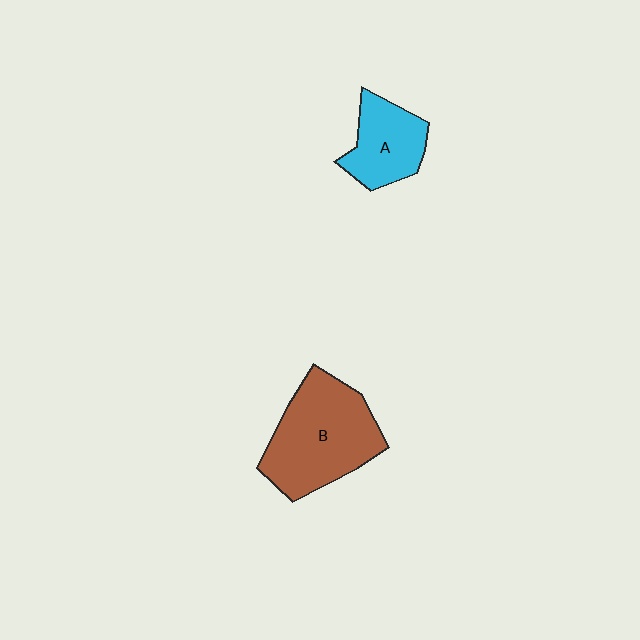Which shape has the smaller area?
Shape A (cyan).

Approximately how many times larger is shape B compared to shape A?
Approximately 1.8 times.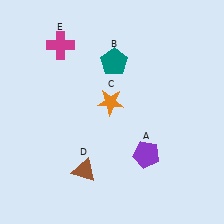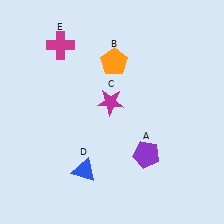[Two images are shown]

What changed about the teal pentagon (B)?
In Image 1, B is teal. In Image 2, it changed to orange.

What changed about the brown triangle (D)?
In Image 1, D is brown. In Image 2, it changed to blue.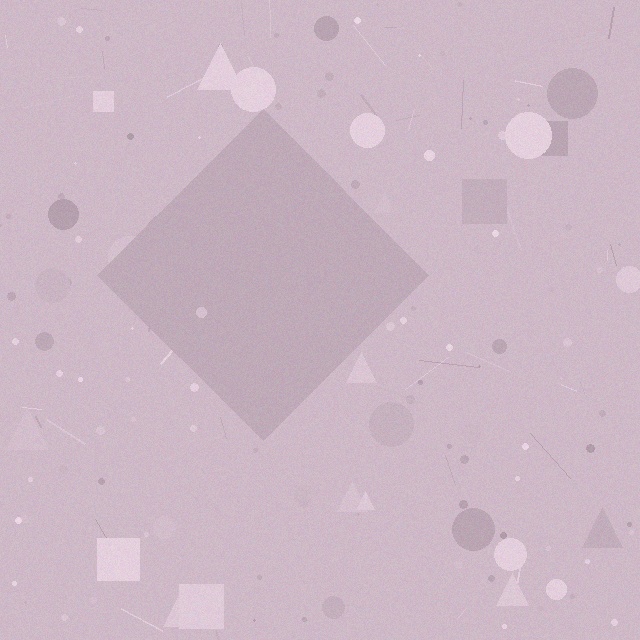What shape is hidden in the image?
A diamond is hidden in the image.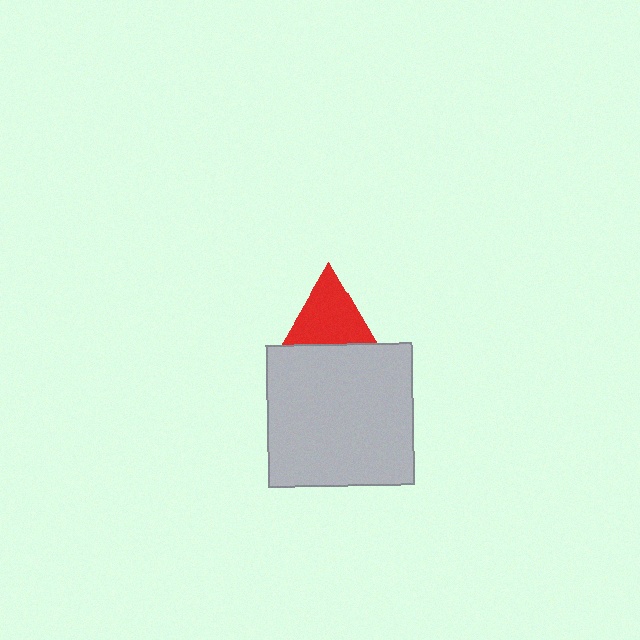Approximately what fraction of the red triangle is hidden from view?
Roughly 33% of the red triangle is hidden behind the light gray rectangle.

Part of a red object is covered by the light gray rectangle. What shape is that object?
It is a triangle.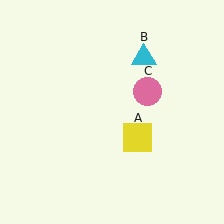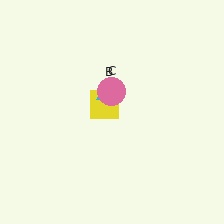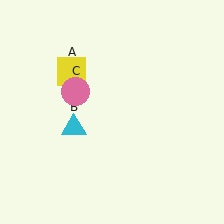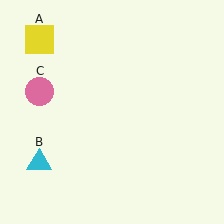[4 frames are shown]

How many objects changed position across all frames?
3 objects changed position: yellow square (object A), cyan triangle (object B), pink circle (object C).